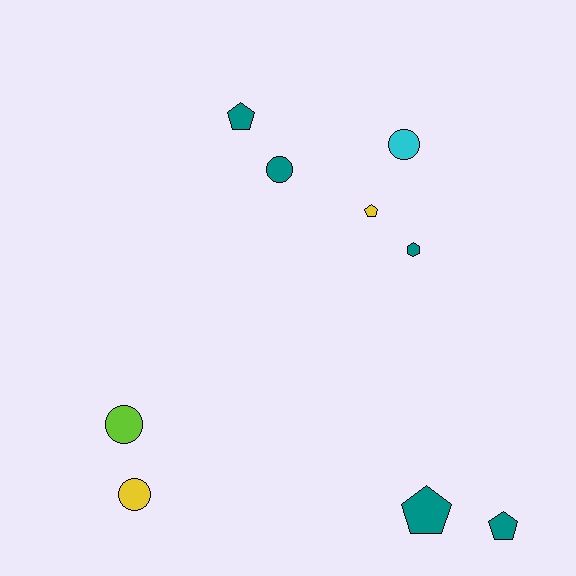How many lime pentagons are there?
There are no lime pentagons.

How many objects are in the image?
There are 9 objects.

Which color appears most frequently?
Teal, with 5 objects.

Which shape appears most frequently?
Pentagon, with 4 objects.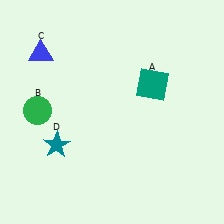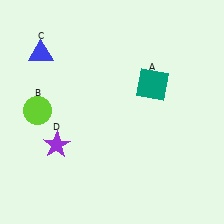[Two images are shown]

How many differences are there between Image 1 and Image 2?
There are 2 differences between the two images.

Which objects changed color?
B changed from green to lime. D changed from teal to purple.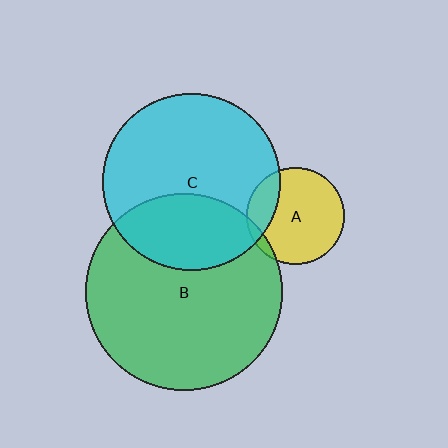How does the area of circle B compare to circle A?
Approximately 4.0 times.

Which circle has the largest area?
Circle B (green).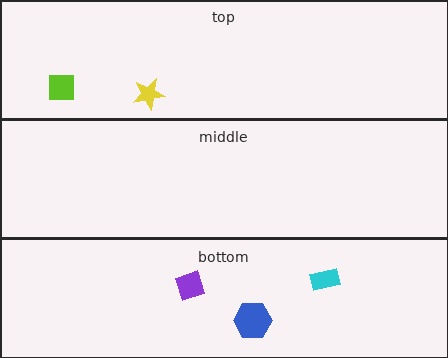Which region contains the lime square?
The top region.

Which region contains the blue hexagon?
The bottom region.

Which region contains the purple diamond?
The bottom region.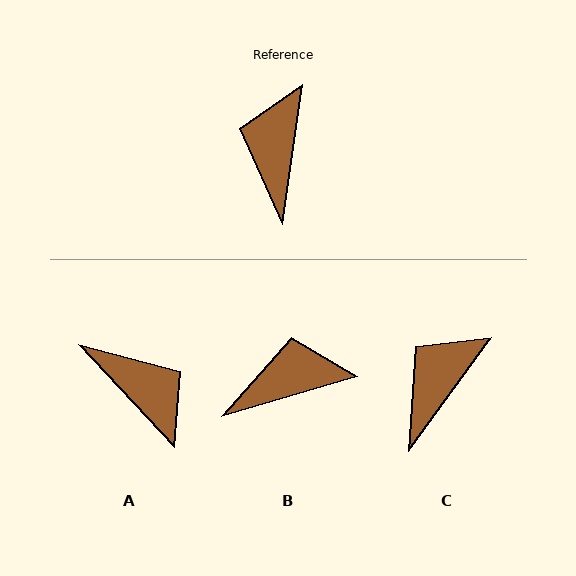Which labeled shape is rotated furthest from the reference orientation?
A, about 129 degrees away.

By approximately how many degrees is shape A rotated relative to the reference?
Approximately 129 degrees clockwise.